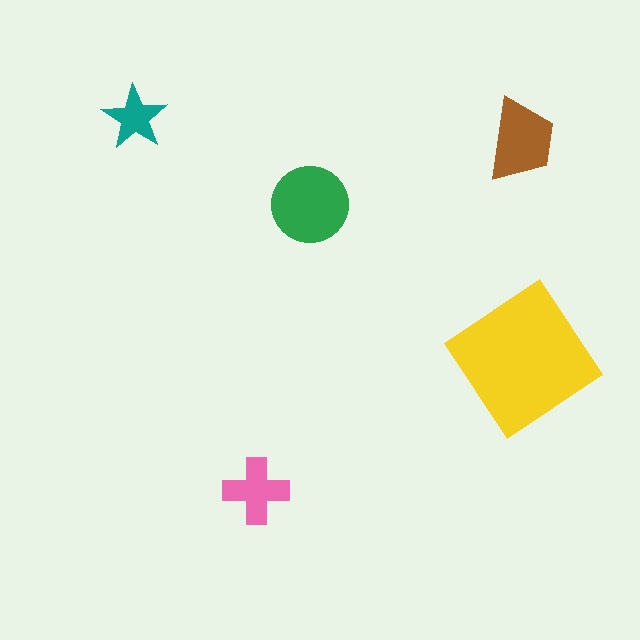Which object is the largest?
The yellow diamond.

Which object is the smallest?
The teal star.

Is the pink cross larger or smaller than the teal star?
Larger.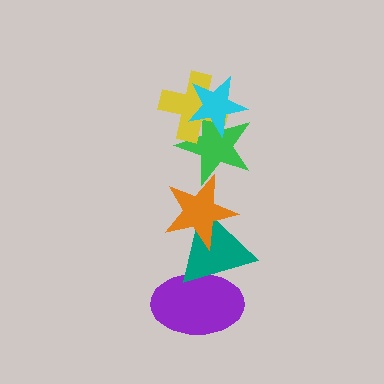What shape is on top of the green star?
The yellow cross is on top of the green star.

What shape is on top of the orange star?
The green star is on top of the orange star.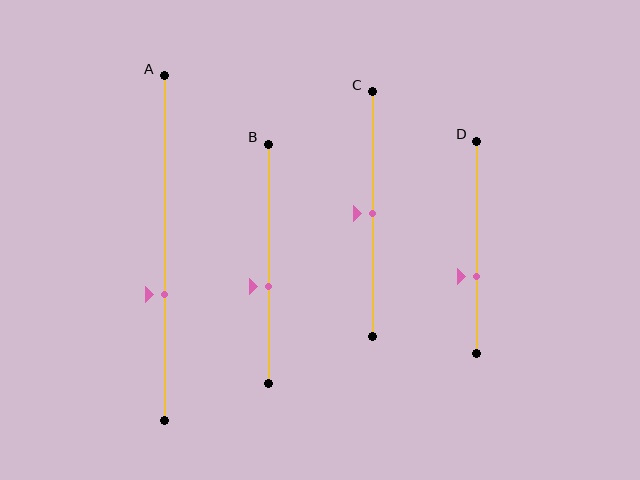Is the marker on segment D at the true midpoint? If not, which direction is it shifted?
No, the marker on segment D is shifted downward by about 14% of the segment length.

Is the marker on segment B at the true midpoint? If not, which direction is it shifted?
No, the marker on segment B is shifted downward by about 9% of the segment length.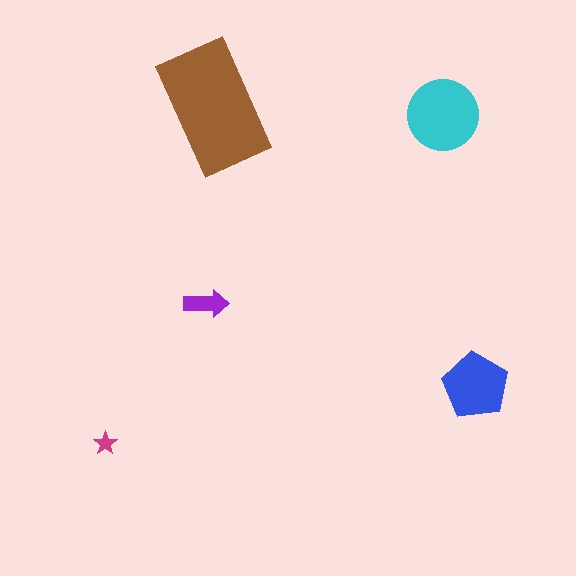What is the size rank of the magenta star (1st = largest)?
5th.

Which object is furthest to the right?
The blue pentagon is rightmost.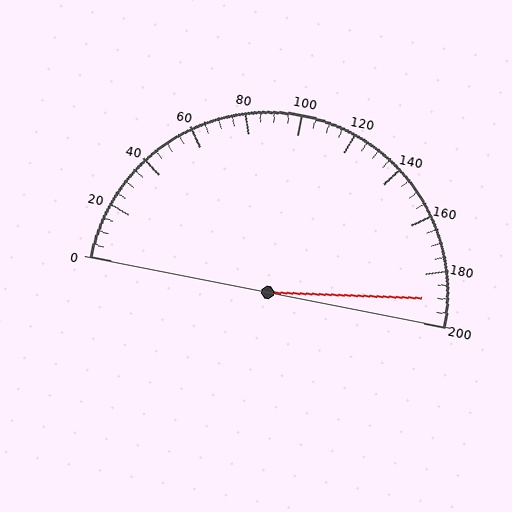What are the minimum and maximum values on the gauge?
The gauge ranges from 0 to 200.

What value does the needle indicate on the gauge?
The needle indicates approximately 190.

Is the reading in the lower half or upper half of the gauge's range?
The reading is in the upper half of the range (0 to 200).